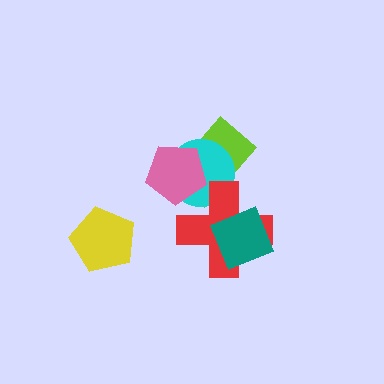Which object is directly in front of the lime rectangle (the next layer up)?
The cyan circle is directly in front of the lime rectangle.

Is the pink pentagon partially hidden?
No, no other shape covers it.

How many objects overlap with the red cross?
3 objects overlap with the red cross.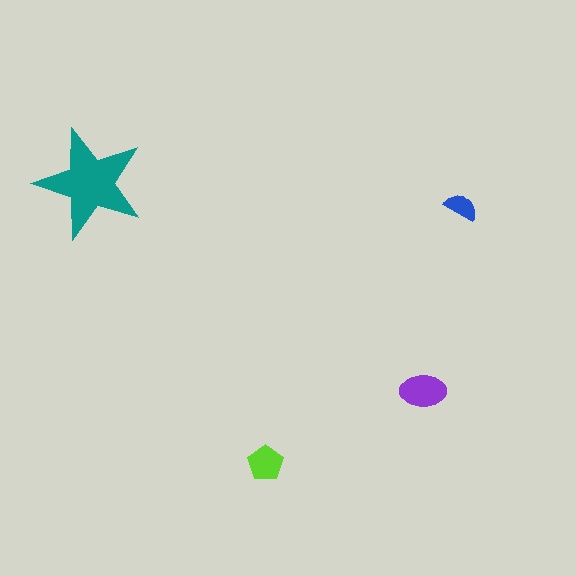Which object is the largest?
The teal star.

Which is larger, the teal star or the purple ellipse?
The teal star.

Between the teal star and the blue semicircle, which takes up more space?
The teal star.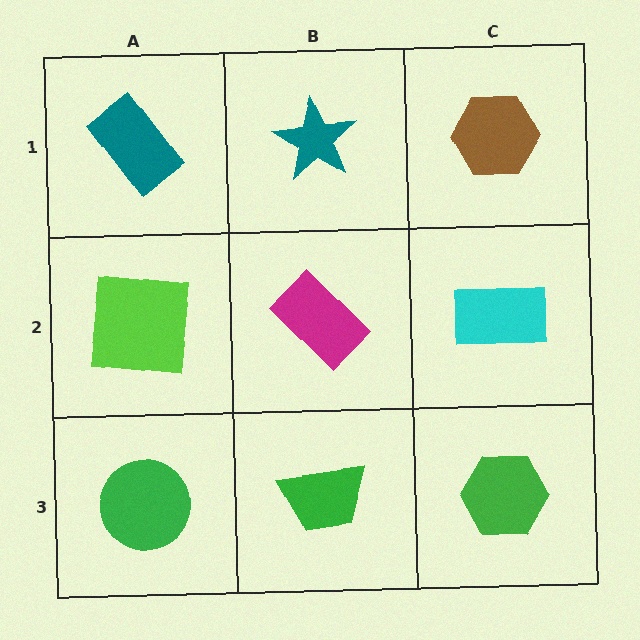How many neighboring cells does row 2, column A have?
3.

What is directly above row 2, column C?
A brown hexagon.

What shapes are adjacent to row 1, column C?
A cyan rectangle (row 2, column C), a teal star (row 1, column B).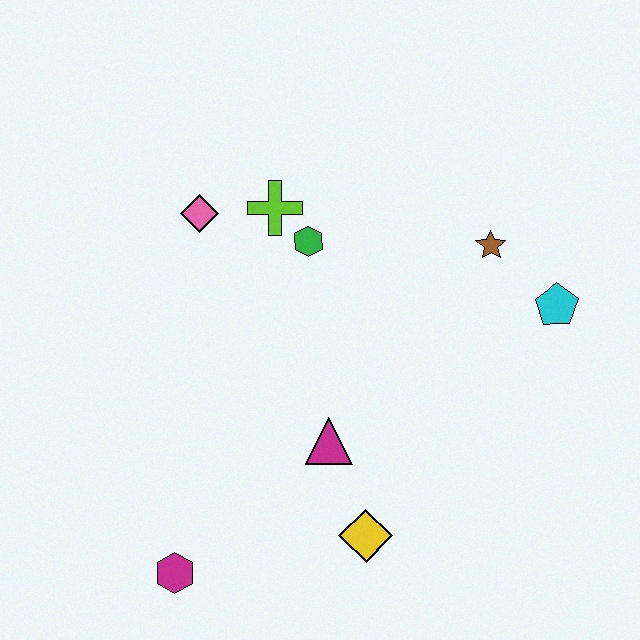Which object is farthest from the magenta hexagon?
The cyan pentagon is farthest from the magenta hexagon.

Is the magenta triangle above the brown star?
No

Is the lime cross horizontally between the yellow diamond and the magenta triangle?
No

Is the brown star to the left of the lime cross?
No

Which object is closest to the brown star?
The cyan pentagon is closest to the brown star.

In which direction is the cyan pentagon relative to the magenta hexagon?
The cyan pentagon is to the right of the magenta hexagon.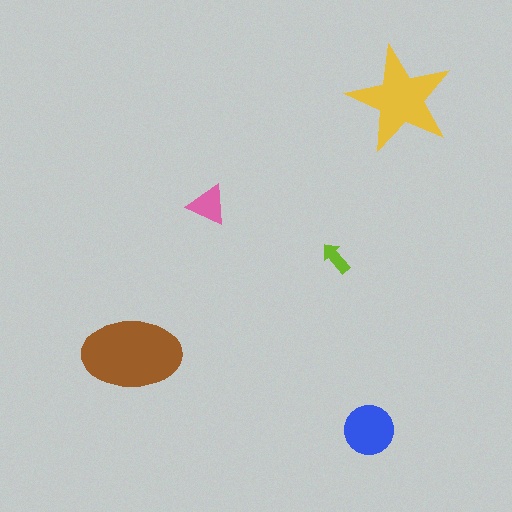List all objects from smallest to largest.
The lime arrow, the pink triangle, the blue circle, the yellow star, the brown ellipse.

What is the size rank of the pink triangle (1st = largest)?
4th.